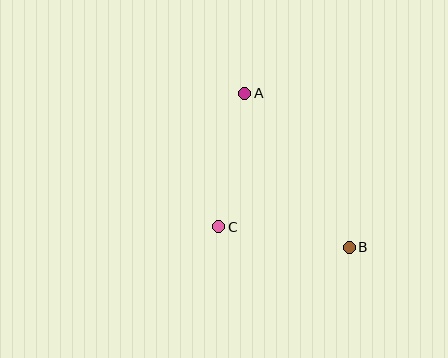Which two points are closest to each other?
Points B and C are closest to each other.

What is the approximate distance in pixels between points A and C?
The distance between A and C is approximately 136 pixels.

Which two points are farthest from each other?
Points A and B are farthest from each other.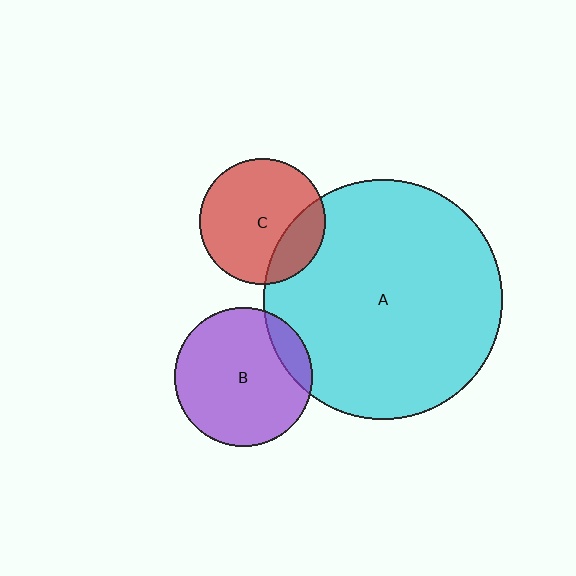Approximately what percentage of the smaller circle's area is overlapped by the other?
Approximately 15%.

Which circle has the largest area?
Circle A (cyan).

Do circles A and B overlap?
Yes.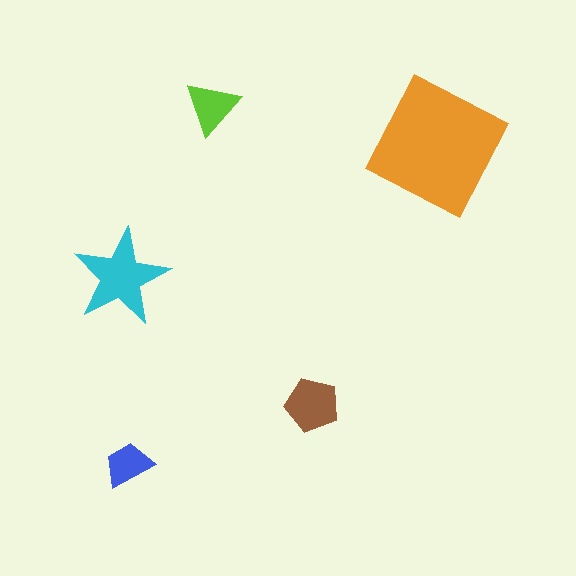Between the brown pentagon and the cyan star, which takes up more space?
The cyan star.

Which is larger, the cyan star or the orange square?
The orange square.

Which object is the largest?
The orange square.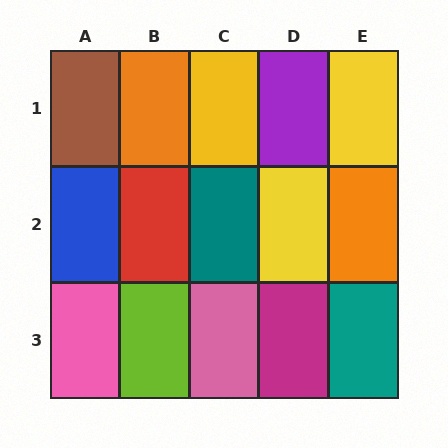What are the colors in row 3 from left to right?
Pink, lime, pink, magenta, teal.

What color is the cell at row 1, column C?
Yellow.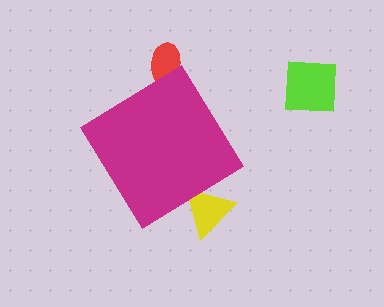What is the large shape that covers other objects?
A magenta diamond.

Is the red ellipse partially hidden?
Yes, the red ellipse is partially hidden behind the magenta diamond.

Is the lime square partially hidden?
No, the lime square is fully visible.